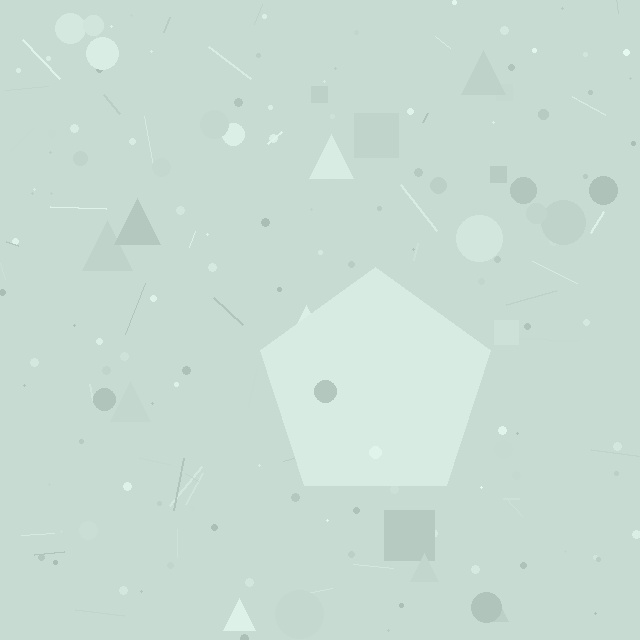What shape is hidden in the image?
A pentagon is hidden in the image.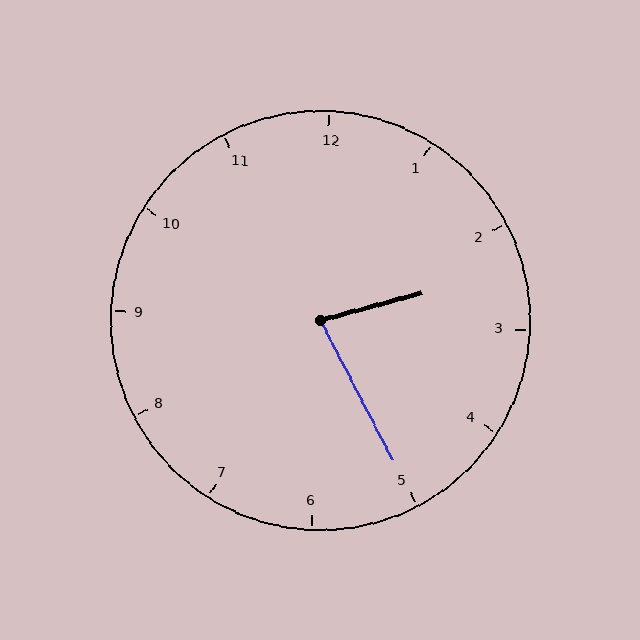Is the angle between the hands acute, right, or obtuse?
It is acute.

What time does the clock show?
2:25.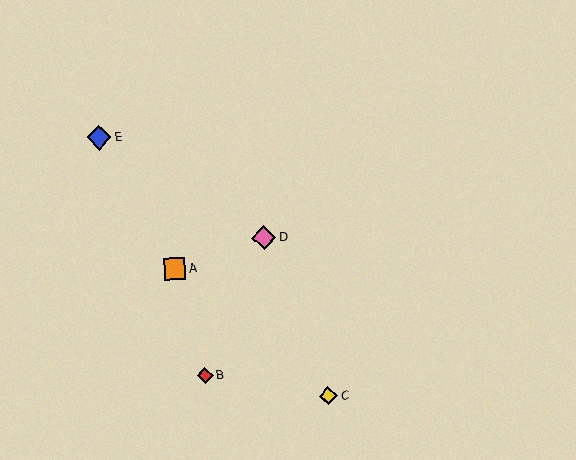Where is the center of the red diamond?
The center of the red diamond is at (205, 376).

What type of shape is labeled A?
Shape A is an orange square.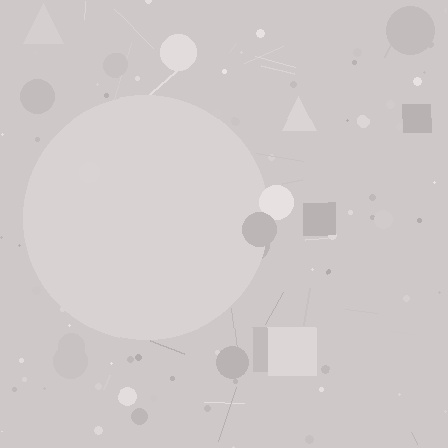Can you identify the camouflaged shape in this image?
The camouflaged shape is a circle.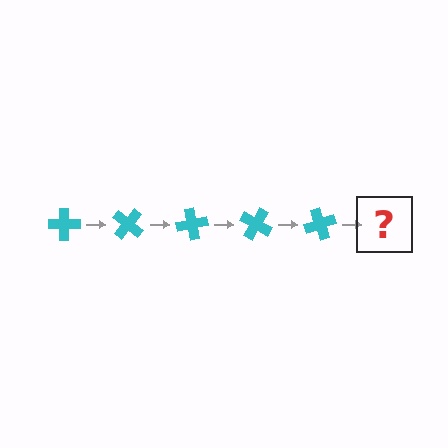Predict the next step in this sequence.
The next step is a cyan cross rotated 200 degrees.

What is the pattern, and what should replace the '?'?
The pattern is that the cross rotates 40 degrees each step. The '?' should be a cyan cross rotated 200 degrees.